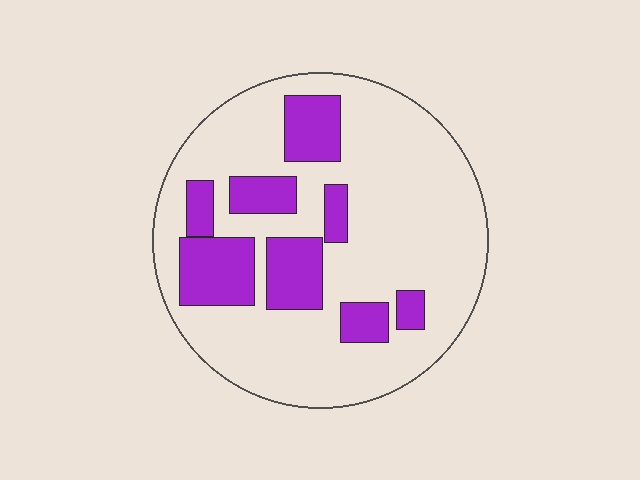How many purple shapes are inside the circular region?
8.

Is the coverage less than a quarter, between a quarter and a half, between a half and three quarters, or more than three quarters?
Less than a quarter.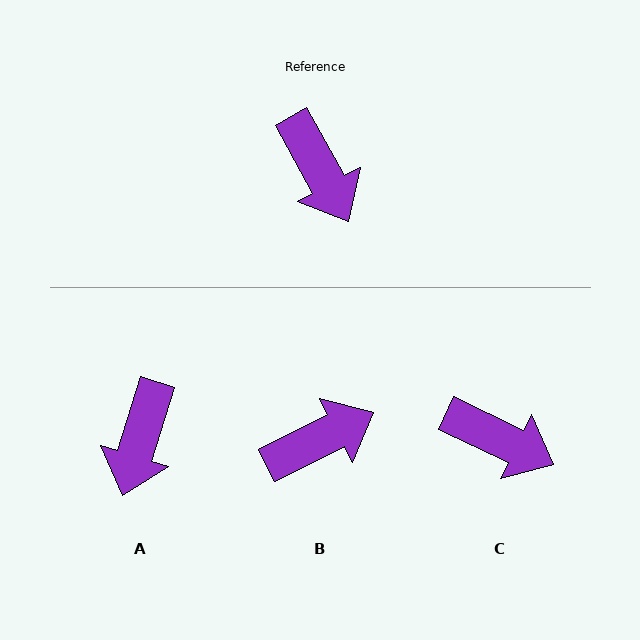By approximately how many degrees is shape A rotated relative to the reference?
Approximately 46 degrees clockwise.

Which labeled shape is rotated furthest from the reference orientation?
B, about 88 degrees away.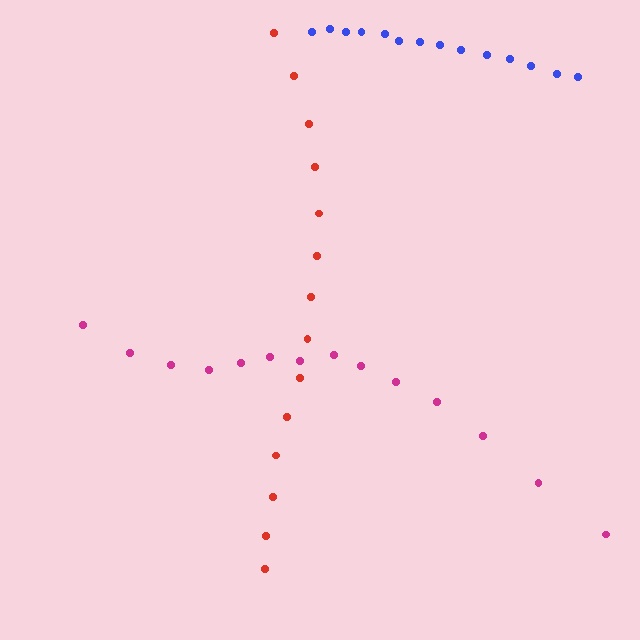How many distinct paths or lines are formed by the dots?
There are 3 distinct paths.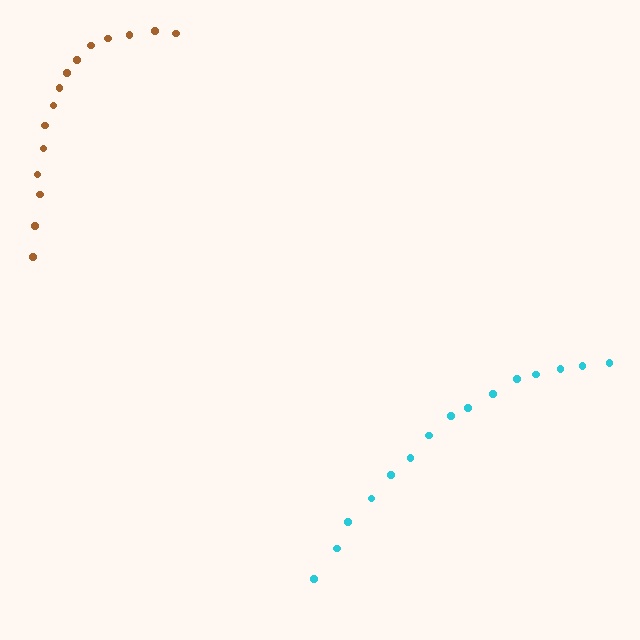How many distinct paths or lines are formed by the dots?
There are 2 distinct paths.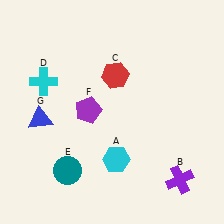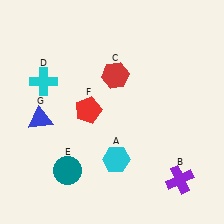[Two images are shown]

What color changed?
The pentagon (F) changed from purple in Image 1 to red in Image 2.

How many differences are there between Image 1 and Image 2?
There is 1 difference between the two images.